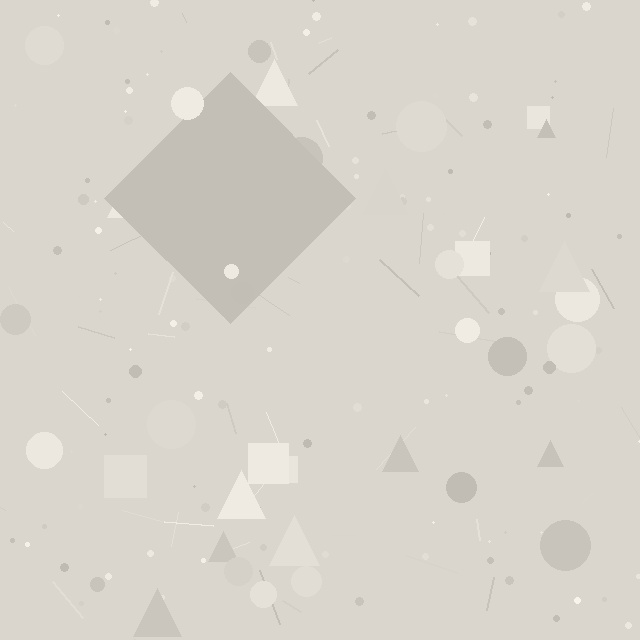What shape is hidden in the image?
A diamond is hidden in the image.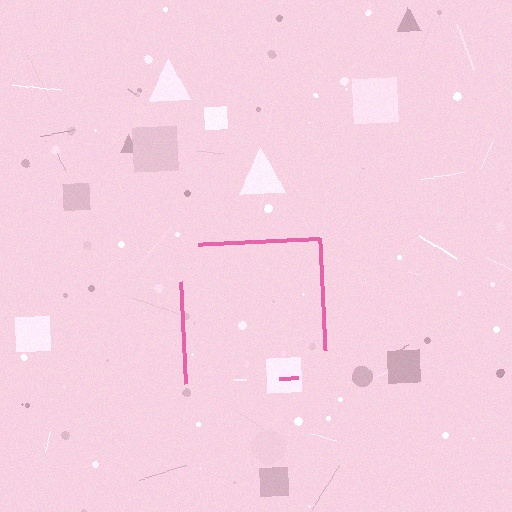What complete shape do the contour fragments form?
The contour fragments form a square.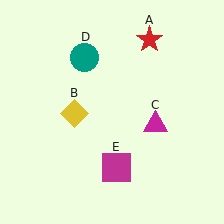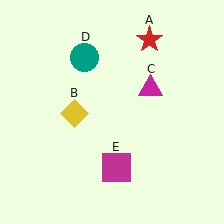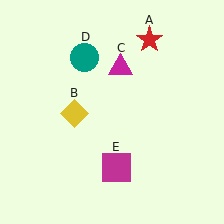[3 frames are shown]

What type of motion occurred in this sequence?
The magenta triangle (object C) rotated counterclockwise around the center of the scene.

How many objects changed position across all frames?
1 object changed position: magenta triangle (object C).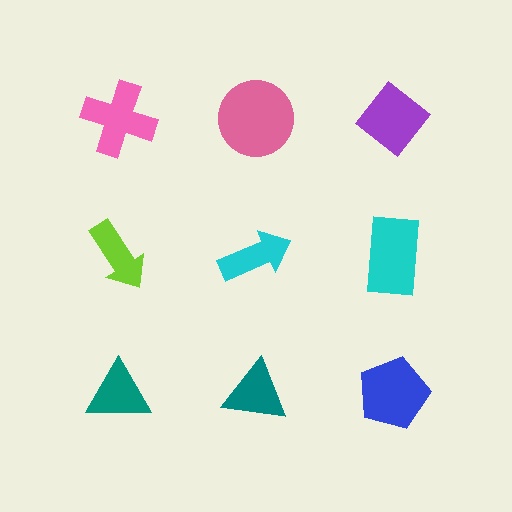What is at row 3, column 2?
A teal triangle.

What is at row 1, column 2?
A pink circle.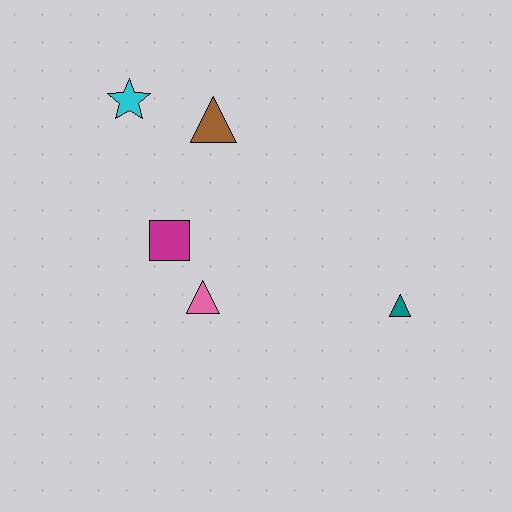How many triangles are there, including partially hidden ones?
There are 3 triangles.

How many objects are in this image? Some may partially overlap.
There are 5 objects.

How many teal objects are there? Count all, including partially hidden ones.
There is 1 teal object.